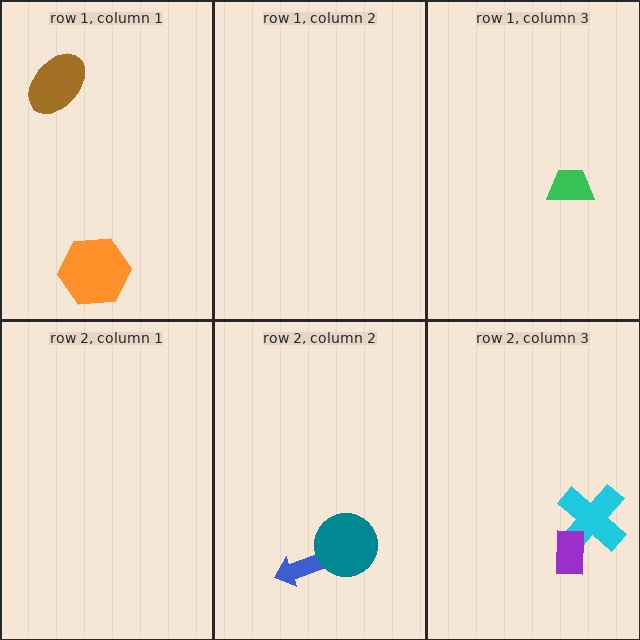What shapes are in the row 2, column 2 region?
The blue arrow, the teal circle.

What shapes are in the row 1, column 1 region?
The orange hexagon, the brown ellipse.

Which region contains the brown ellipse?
The row 1, column 1 region.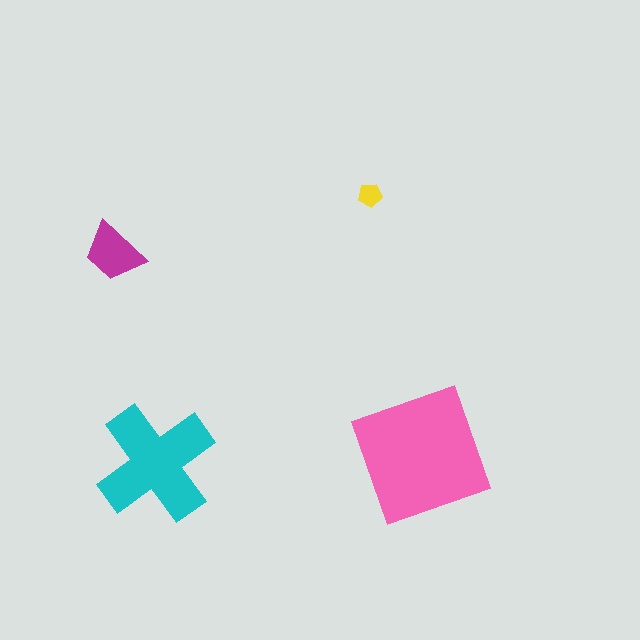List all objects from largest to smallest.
The pink square, the cyan cross, the magenta trapezoid, the yellow pentagon.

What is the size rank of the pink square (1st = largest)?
1st.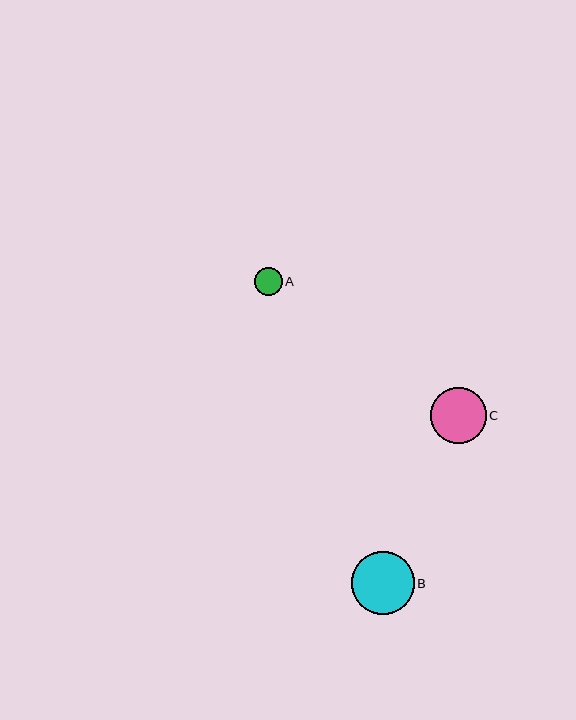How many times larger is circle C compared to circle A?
Circle C is approximately 2.0 times the size of circle A.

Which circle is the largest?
Circle B is the largest with a size of approximately 63 pixels.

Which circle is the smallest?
Circle A is the smallest with a size of approximately 28 pixels.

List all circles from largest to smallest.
From largest to smallest: B, C, A.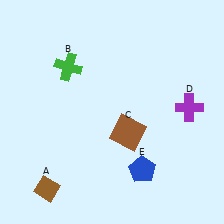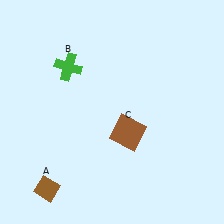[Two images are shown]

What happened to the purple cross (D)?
The purple cross (D) was removed in Image 2. It was in the top-right area of Image 1.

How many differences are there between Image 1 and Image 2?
There are 2 differences between the two images.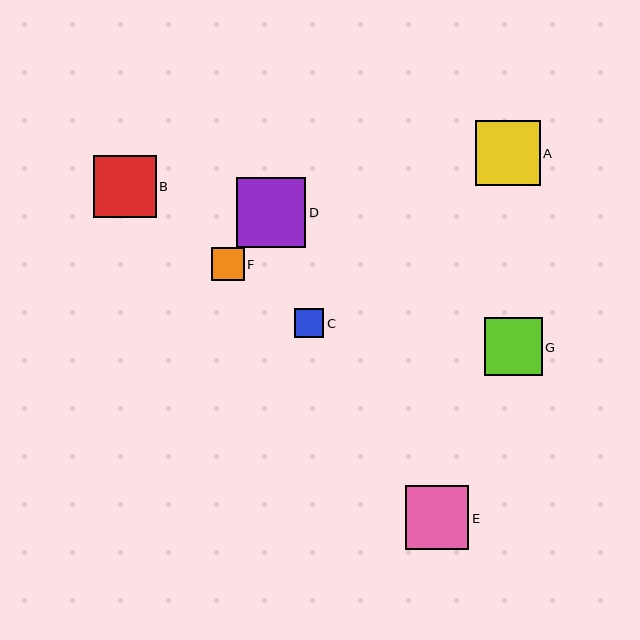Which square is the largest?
Square D is the largest with a size of approximately 69 pixels.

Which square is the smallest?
Square C is the smallest with a size of approximately 29 pixels.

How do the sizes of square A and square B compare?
Square A and square B are approximately the same size.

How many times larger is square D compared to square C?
Square D is approximately 2.4 times the size of square C.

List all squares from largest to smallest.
From largest to smallest: D, A, E, B, G, F, C.